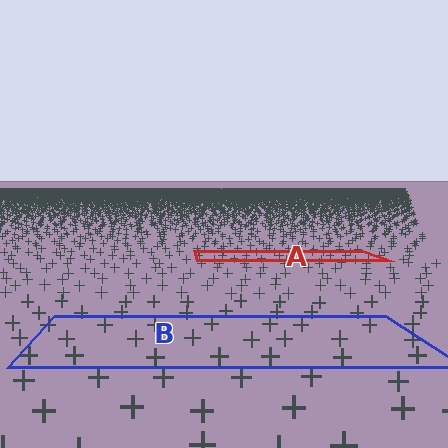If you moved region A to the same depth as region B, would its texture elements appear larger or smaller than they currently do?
They would appear larger. At a closer depth, the same texture elements are projected at a bigger on-screen size.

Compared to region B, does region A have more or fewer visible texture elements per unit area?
Region A has more texture elements per unit area — they are packed more densely because it is farther away.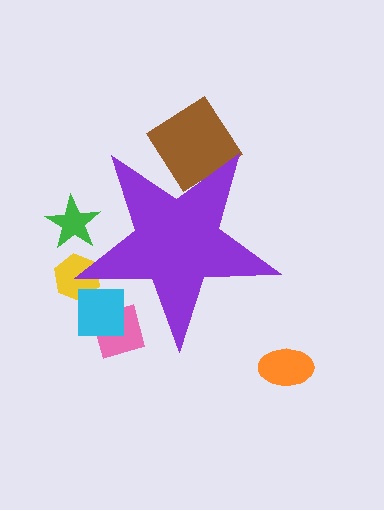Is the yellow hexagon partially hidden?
Yes, the yellow hexagon is partially hidden behind the purple star.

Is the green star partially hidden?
Yes, the green star is partially hidden behind the purple star.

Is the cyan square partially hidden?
Yes, the cyan square is partially hidden behind the purple star.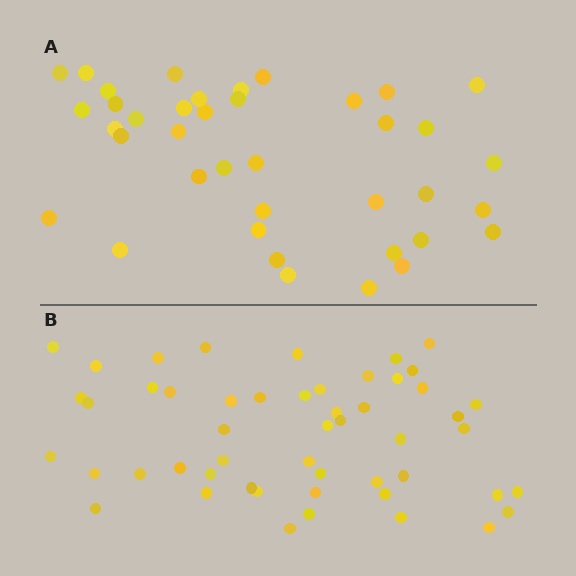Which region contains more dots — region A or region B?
Region B (the bottom region) has more dots.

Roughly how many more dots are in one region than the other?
Region B has roughly 12 or so more dots than region A.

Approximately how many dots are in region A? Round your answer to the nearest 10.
About 40 dots. (The exact count is 39, which rounds to 40.)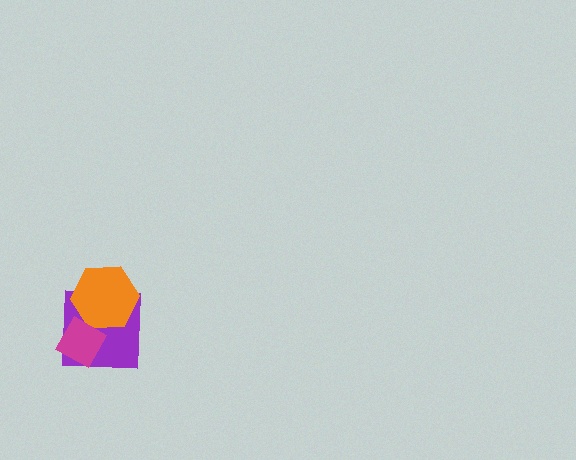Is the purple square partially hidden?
Yes, it is partially covered by another shape.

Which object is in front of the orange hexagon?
The magenta diamond is in front of the orange hexagon.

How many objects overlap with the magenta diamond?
2 objects overlap with the magenta diamond.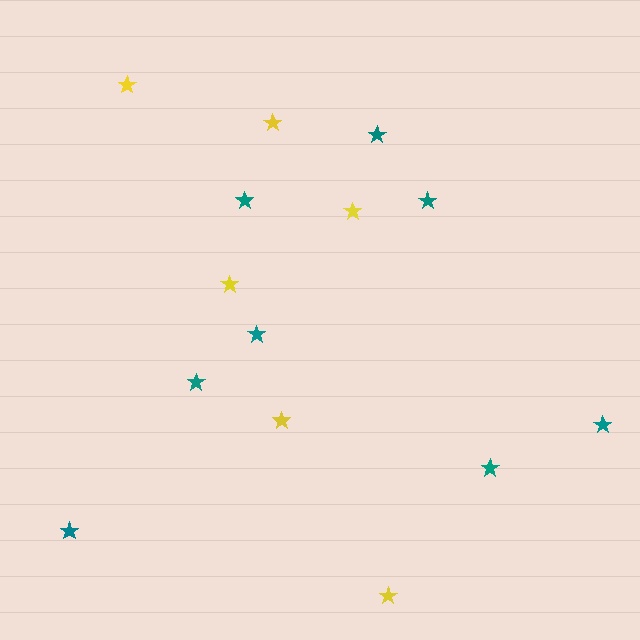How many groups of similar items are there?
There are 2 groups: one group of yellow stars (6) and one group of teal stars (8).